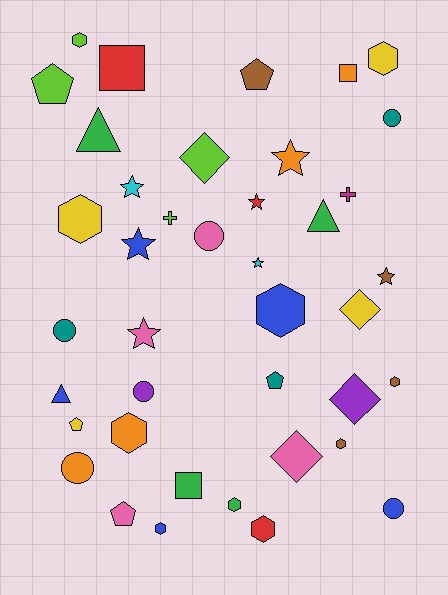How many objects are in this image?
There are 40 objects.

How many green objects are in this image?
There are 4 green objects.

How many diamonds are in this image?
There are 4 diamonds.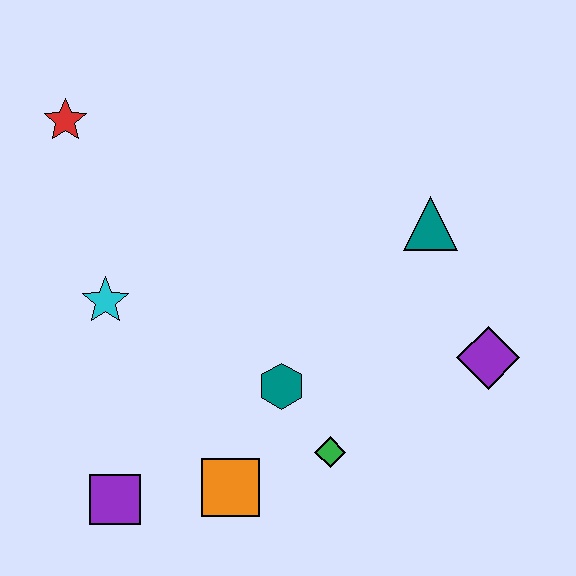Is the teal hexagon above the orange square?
Yes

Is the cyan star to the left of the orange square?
Yes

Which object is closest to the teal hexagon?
The green diamond is closest to the teal hexagon.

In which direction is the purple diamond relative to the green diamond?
The purple diamond is to the right of the green diamond.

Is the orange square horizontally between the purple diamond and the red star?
Yes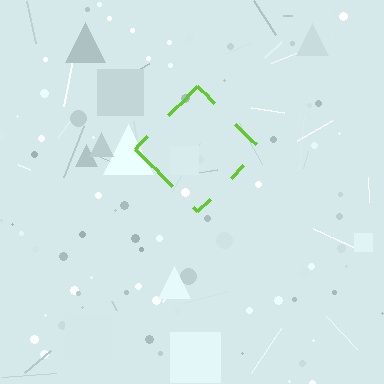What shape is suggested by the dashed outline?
The dashed outline suggests a diamond.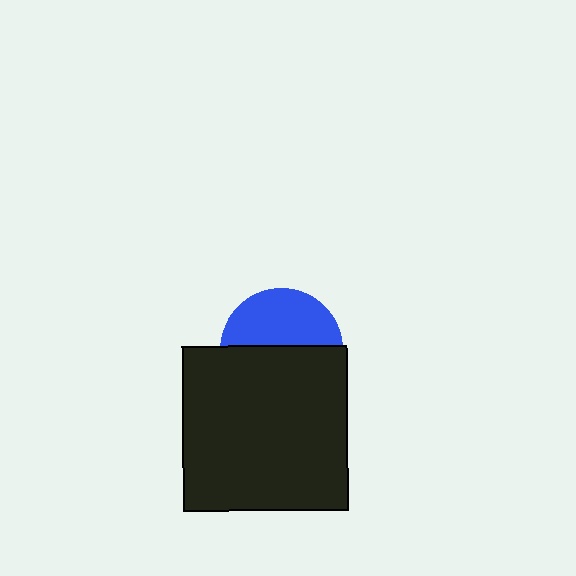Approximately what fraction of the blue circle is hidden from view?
Roughly 54% of the blue circle is hidden behind the black square.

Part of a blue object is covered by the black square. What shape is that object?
It is a circle.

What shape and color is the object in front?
The object in front is a black square.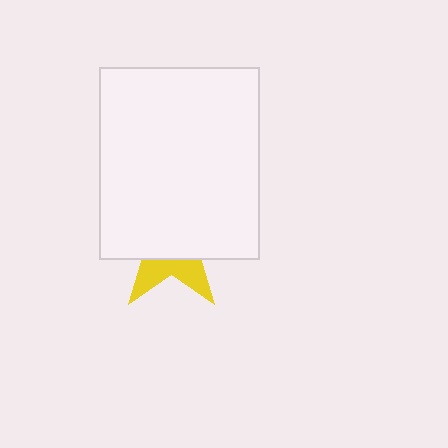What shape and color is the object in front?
The object in front is a white rectangle.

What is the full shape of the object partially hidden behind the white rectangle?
The partially hidden object is a yellow star.